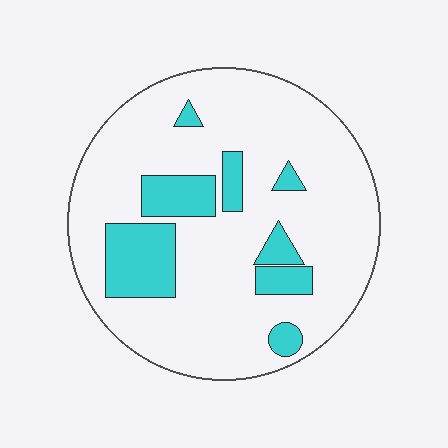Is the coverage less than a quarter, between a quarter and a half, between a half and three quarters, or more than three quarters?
Less than a quarter.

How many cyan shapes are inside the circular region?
8.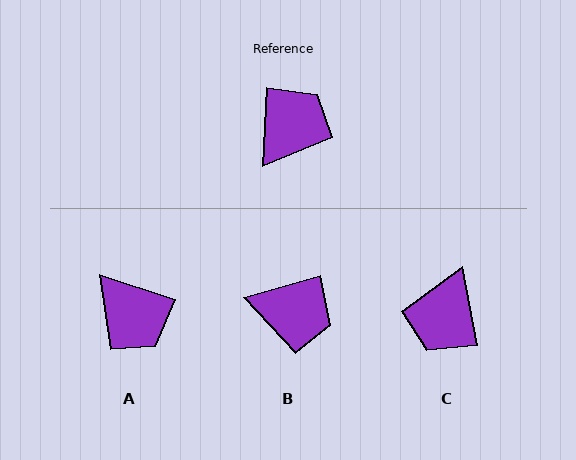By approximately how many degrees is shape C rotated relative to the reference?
Approximately 166 degrees clockwise.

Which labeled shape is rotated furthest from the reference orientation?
C, about 166 degrees away.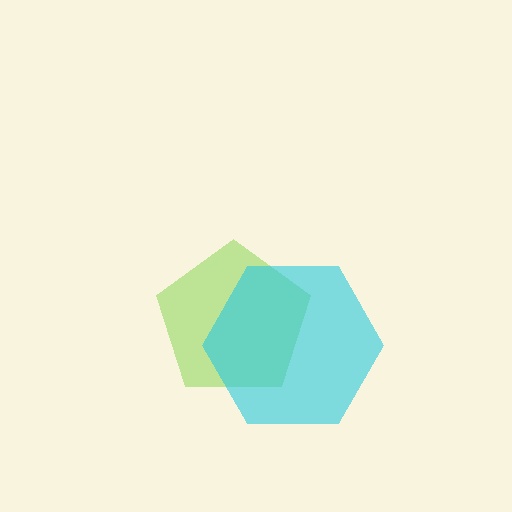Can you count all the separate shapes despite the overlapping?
Yes, there are 2 separate shapes.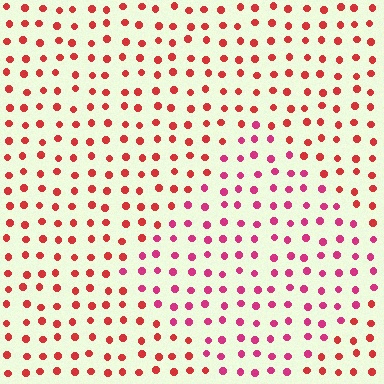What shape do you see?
I see a diamond.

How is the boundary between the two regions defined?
The boundary is defined purely by a slight shift in hue (about 29 degrees). Spacing, size, and orientation are identical on both sides.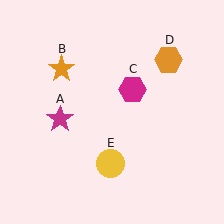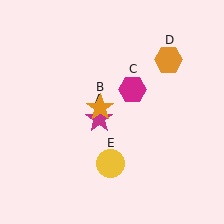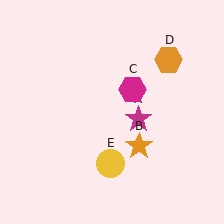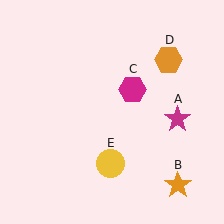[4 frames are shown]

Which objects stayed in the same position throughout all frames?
Magenta hexagon (object C) and orange hexagon (object D) and yellow circle (object E) remained stationary.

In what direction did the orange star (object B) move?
The orange star (object B) moved down and to the right.